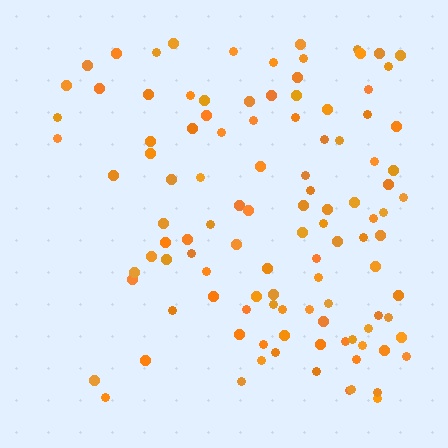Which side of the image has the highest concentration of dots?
The right.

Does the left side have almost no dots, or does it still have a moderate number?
Still a moderate number, just noticeably fewer than the right.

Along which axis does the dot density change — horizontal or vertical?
Horizontal.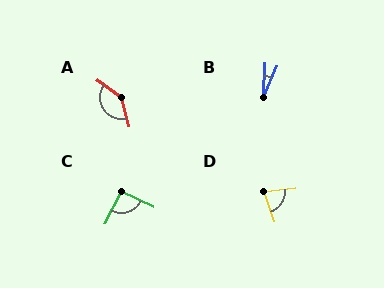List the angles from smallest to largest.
B (20°), D (78°), C (91°), A (141°).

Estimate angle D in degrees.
Approximately 78 degrees.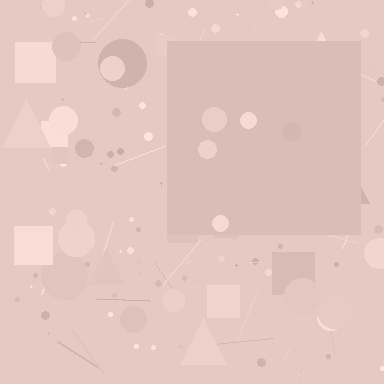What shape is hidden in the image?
A square is hidden in the image.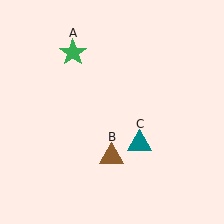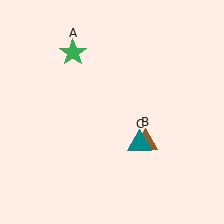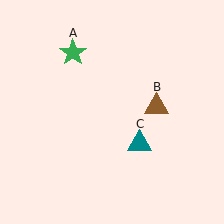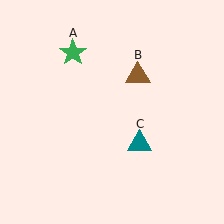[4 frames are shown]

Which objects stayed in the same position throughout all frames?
Green star (object A) and teal triangle (object C) remained stationary.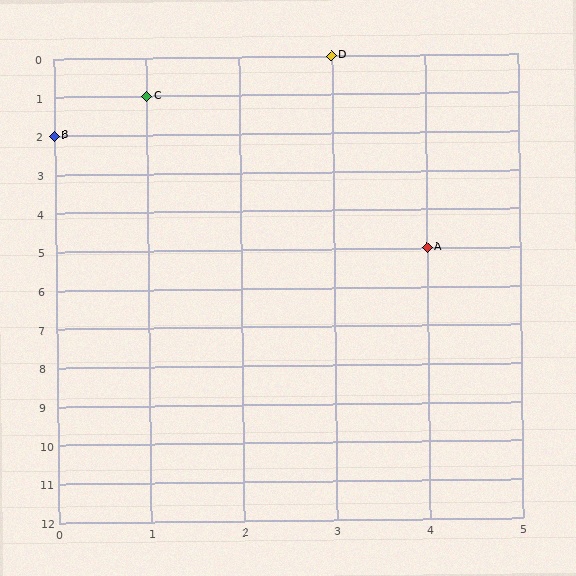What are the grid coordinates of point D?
Point D is at grid coordinates (3, 0).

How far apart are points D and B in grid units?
Points D and B are 3 columns and 2 rows apart (about 3.6 grid units diagonally).